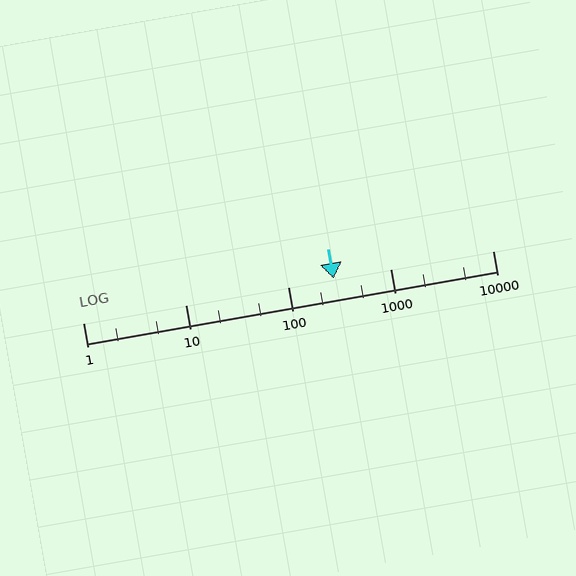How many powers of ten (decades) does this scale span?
The scale spans 4 decades, from 1 to 10000.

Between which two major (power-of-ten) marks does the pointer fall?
The pointer is between 100 and 1000.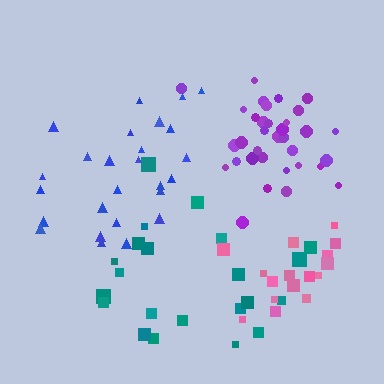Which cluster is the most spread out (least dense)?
Teal.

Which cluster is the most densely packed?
Purple.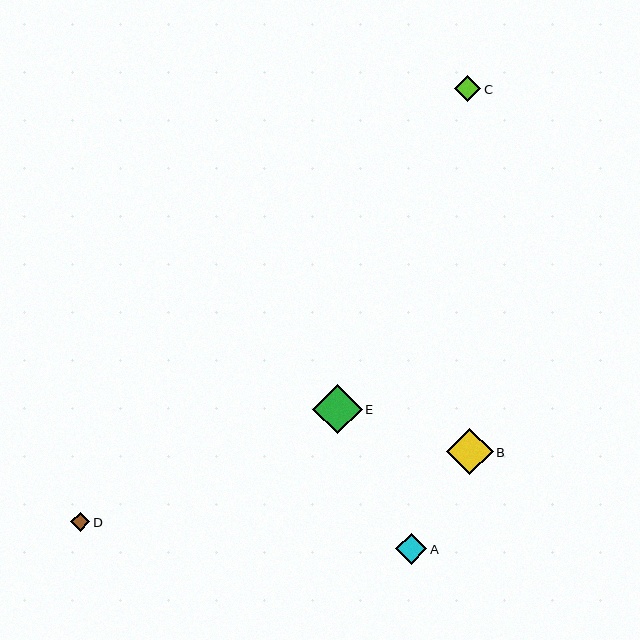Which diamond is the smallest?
Diamond D is the smallest with a size of approximately 19 pixels.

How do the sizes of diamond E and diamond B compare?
Diamond E and diamond B are approximately the same size.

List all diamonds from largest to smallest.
From largest to smallest: E, B, A, C, D.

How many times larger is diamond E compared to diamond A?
Diamond E is approximately 1.6 times the size of diamond A.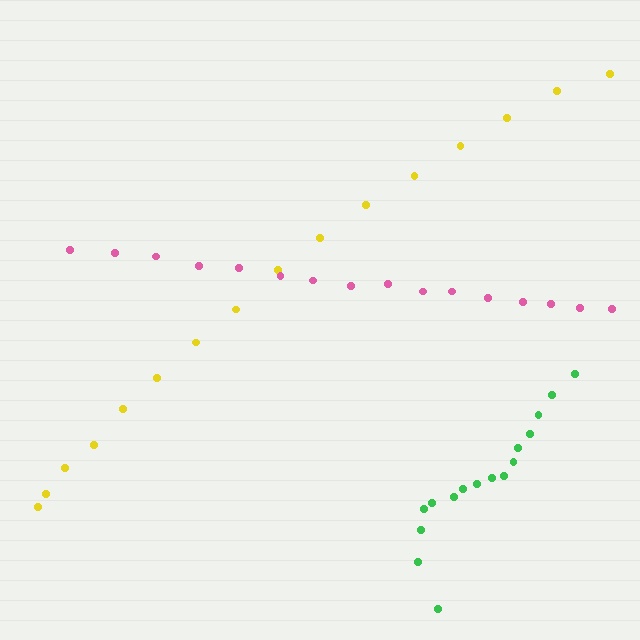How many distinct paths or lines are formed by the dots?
There are 3 distinct paths.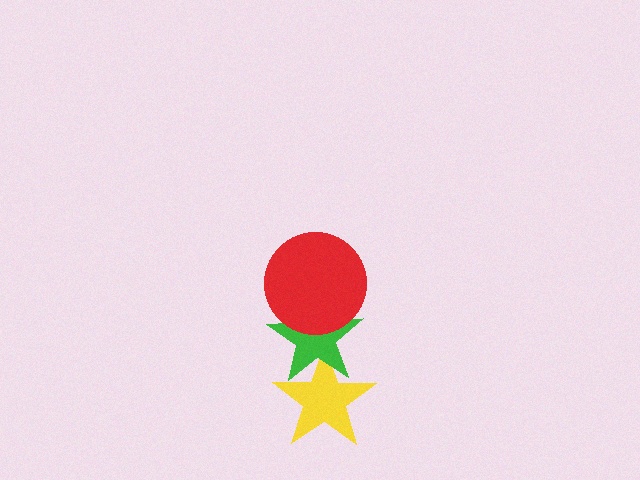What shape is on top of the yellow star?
The green star is on top of the yellow star.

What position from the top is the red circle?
The red circle is 1st from the top.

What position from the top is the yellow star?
The yellow star is 3rd from the top.